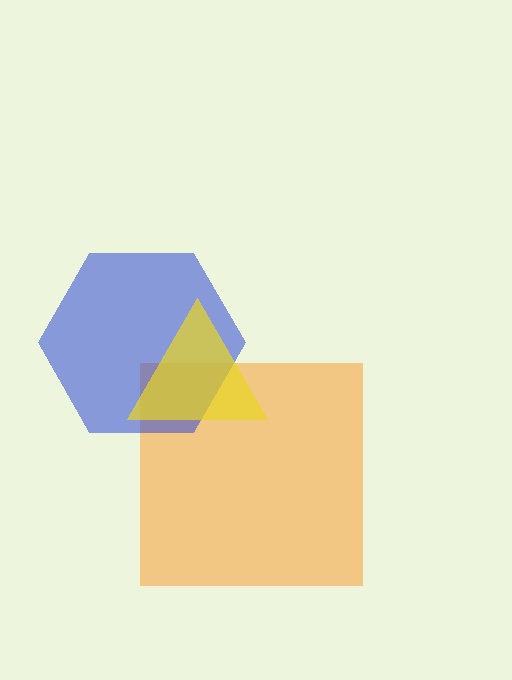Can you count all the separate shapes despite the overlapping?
Yes, there are 3 separate shapes.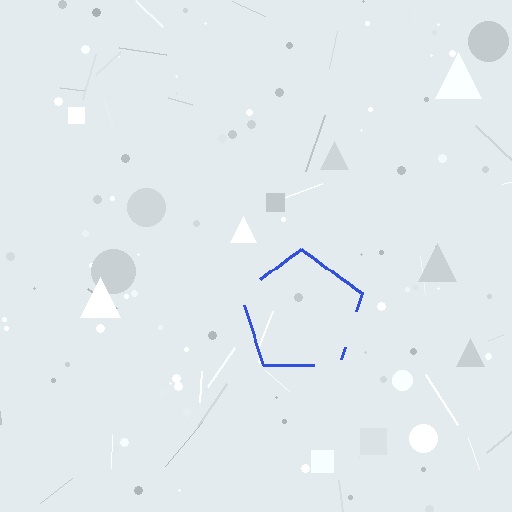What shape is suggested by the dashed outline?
The dashed outline suggests a pentagon.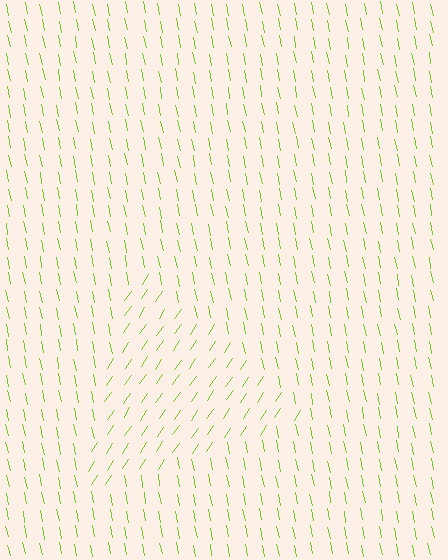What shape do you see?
I see a triangle.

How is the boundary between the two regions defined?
The boundary is defined purely by a change in line orientation (approximately 45 degrees difference). All lines are the same color and thickness.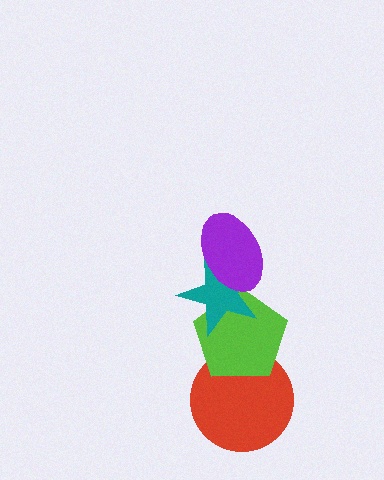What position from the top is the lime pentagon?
The lime pentagon is 3rd from the top.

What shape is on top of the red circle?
The lime pentagon is on top of the red circle.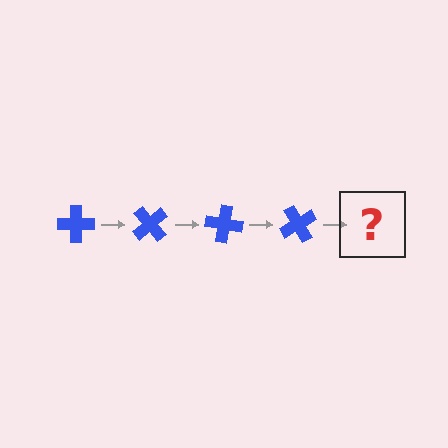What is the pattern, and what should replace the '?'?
The pattern is that the cross rotates 50 degrees each step. The '?' should be a blue cross rotated 200 degrees.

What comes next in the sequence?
The next element should be a blue cross rotated 200 degrees.